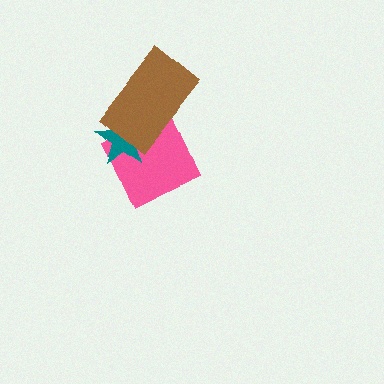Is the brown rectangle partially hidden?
No, no other shape covers it.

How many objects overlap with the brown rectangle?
2 objects overlap with the brown rectangle.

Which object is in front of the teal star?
The brown rectangle is in front of the teal star.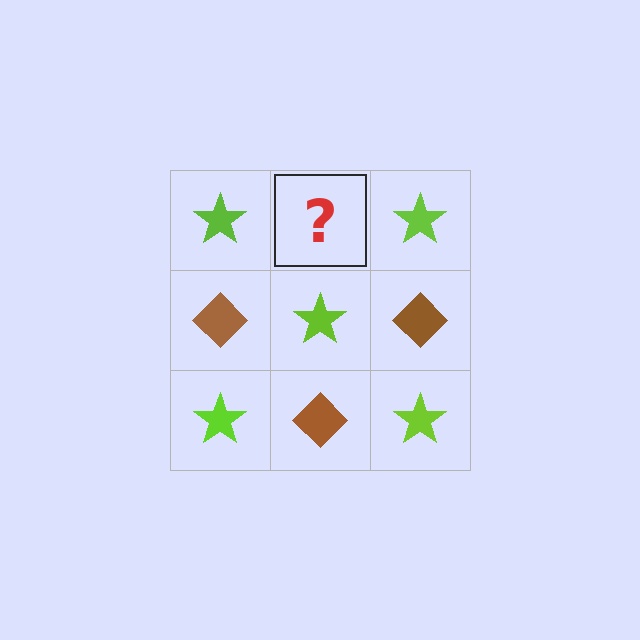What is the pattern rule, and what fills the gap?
The rule is that it alternates lime star and brown diamond in a checkerboard pattern. The gap should be filled with a brown diamond.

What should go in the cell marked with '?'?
The missing cell should contain a brown diamond.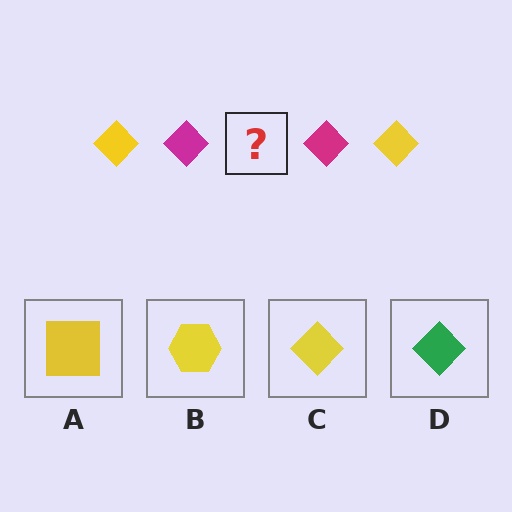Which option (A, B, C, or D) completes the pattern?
C.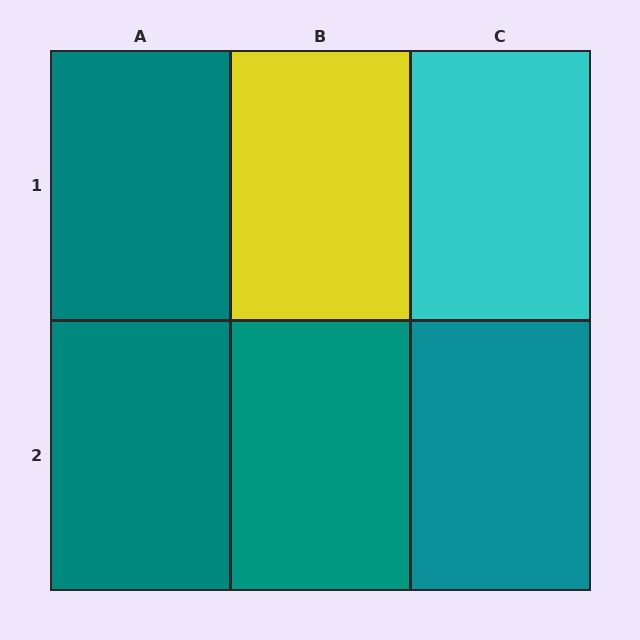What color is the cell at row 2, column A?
Teal.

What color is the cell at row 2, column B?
Teal.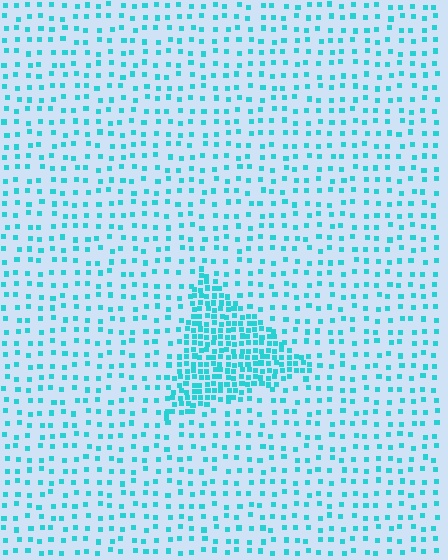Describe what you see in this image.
The image contains small cyan elements arranged at two different densities. A triangle-shaped region is visible where the elements are more densely packed than the surrounding area.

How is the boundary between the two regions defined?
The boundary is defined by a change in element density (approximately 2.9x ratio). All elements are the same color, size, and shape.